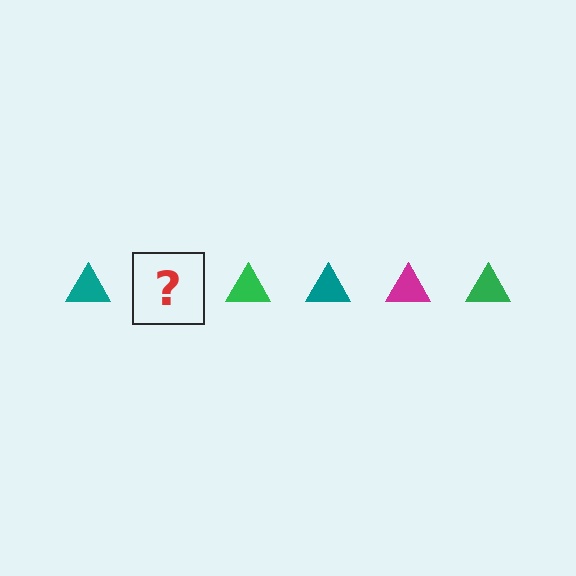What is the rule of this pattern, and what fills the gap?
The rule is that the pattern cycles through teal, magenta, green triangles. The gap should be filled with a magenta triangle.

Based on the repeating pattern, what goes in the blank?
The blank should be a magenta triangle.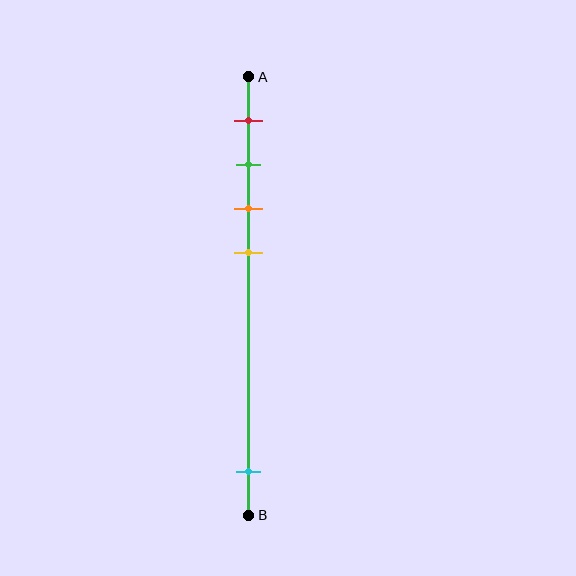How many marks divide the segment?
There are 5 marks dividing the segment.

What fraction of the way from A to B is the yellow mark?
The yellow mark is approximately 40% (0.4) of the way from A to B.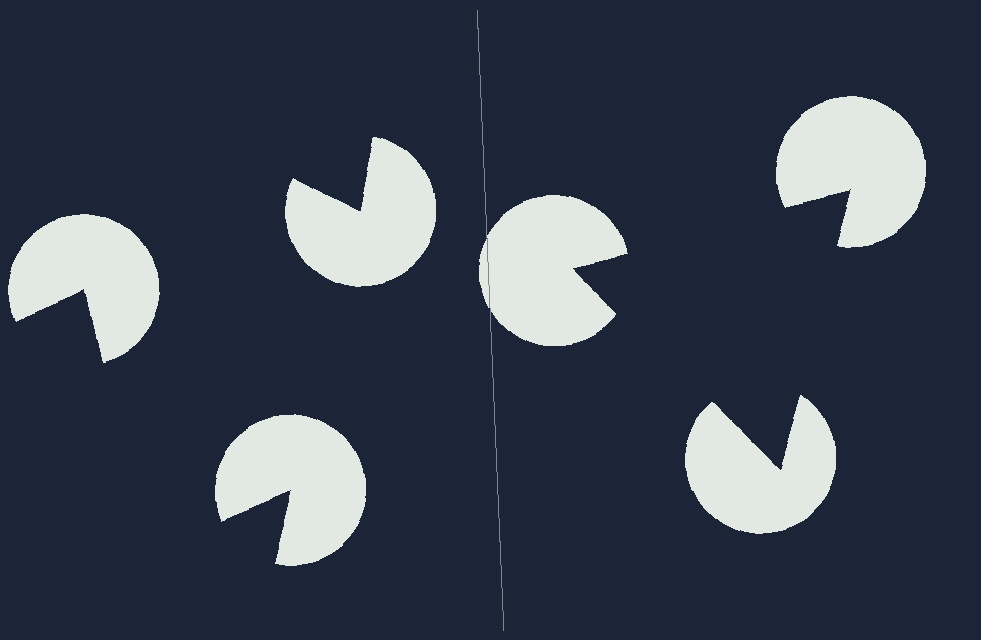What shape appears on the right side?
An illusory triangle.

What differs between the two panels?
The pac-man discs are positioned identically on both sides; only the wedge orientations differ. On the right they align to a triangle; on the left they are misaligned.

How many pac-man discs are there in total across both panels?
6 — 3 on each side.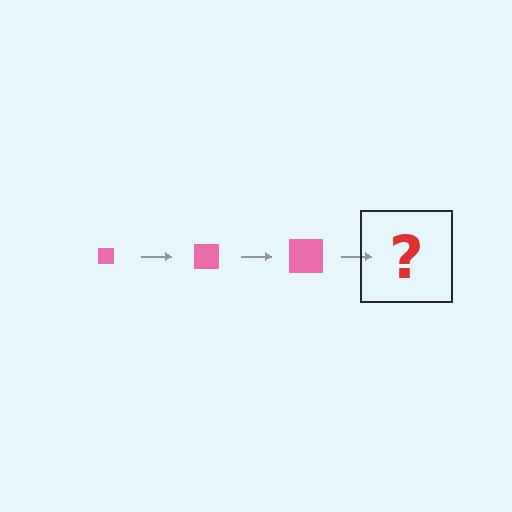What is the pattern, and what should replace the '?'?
The pattern is that the square gets progressively larger each step. The '?' should be a pink square, larger than the previous one.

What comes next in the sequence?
The next element should be a pink square, larger than the previous one.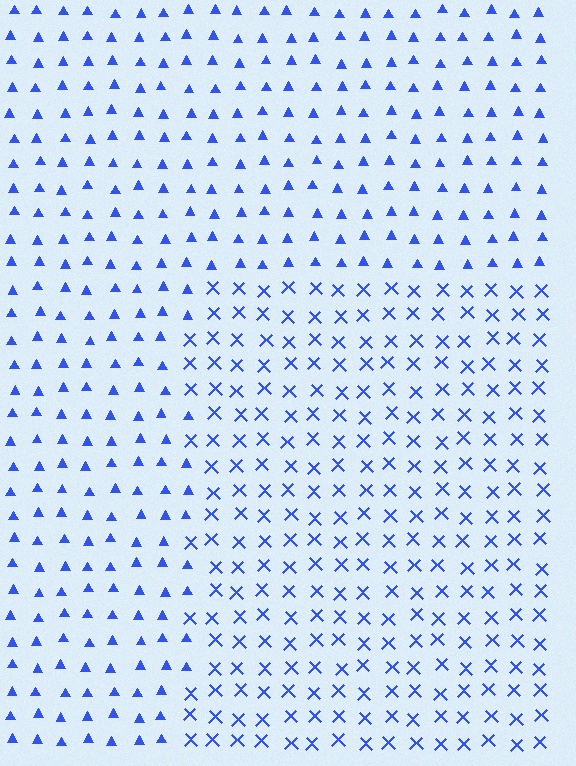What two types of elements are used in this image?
The image uses X marks inside the rectangle region and triangles outside it.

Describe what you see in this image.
The image is filled with small blue elements arranged in a uniform grid. A rectangle-shaped region contains X marks, while the surrounding area contains triangles. The boundary is defined purely by the change in element shape.